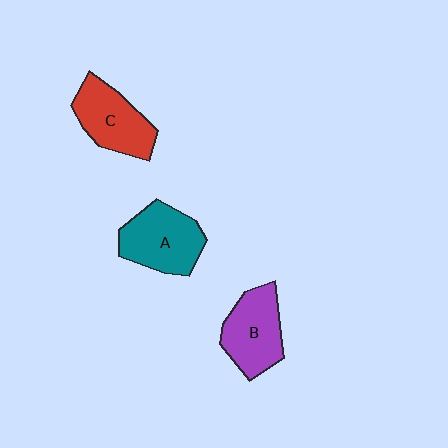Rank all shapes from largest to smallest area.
From largest to smallest: A (teal), B (purple), C (red).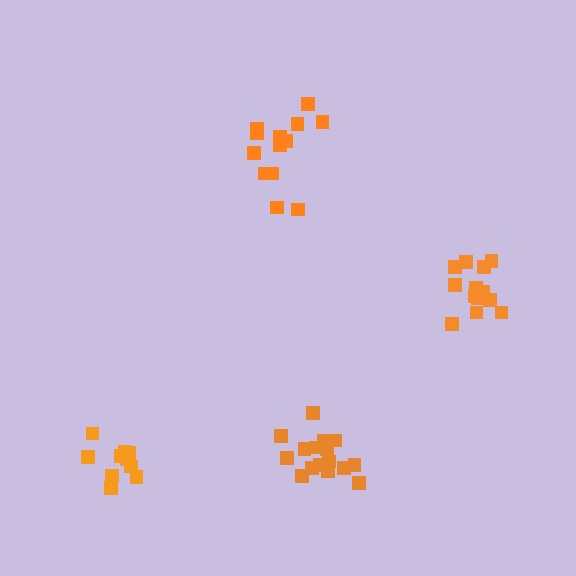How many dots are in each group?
Group 1: 14 dots, Group 2: 10 dots, Group 3: 16 dots, Group 4: 13 dots (53 total).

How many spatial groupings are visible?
There are 4 spatial groupings.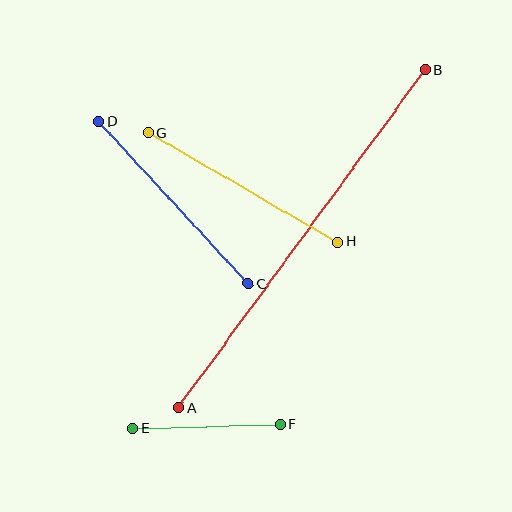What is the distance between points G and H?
The distance is approximately 219 pixels.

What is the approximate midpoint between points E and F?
The midpoint is at approximately (206, 426) pixels.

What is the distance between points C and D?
The distance is approximately 221 pixels.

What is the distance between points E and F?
The distance is approximately 148 pixels.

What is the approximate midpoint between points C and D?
The midpoint is at approximately (173, 203) pixels.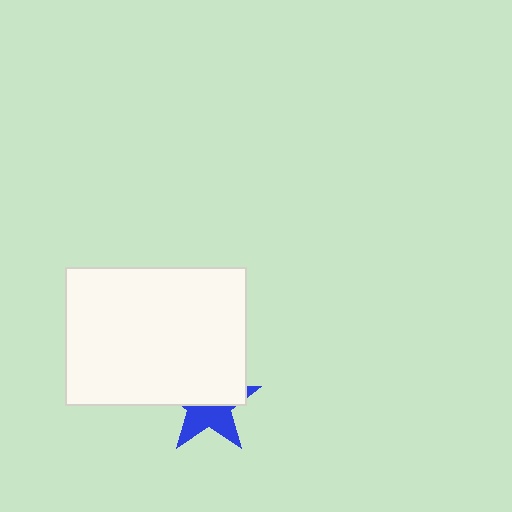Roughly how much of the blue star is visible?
About half of it is visible (roughly 46%).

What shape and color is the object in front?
The object in front is a white rectangle.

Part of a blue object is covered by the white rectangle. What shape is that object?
It is a star.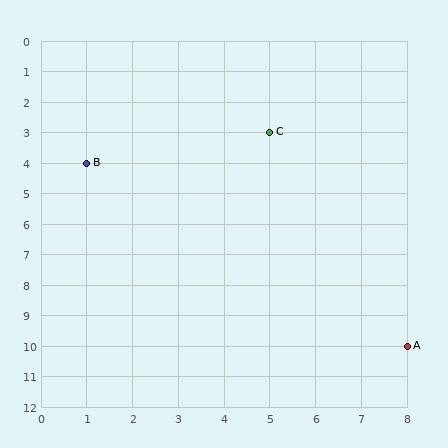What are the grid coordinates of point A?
Point A is at grid coordinates (8, 10).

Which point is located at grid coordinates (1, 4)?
Point B is at (1, 4).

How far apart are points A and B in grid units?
Points A and B are 7 columns and 6 rows apart (about 9.2 grid units diagonally).